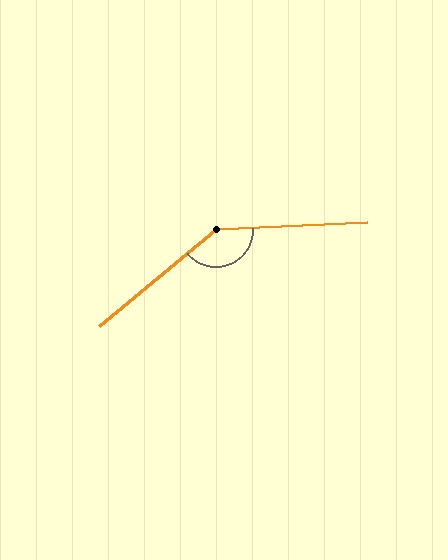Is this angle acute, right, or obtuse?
It is obtuse.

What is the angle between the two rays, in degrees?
Approximately 143 degrees.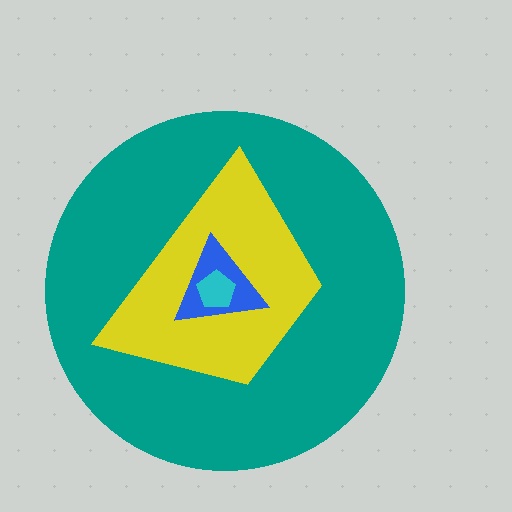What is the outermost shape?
The teal circle.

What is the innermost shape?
The cyan pentagon.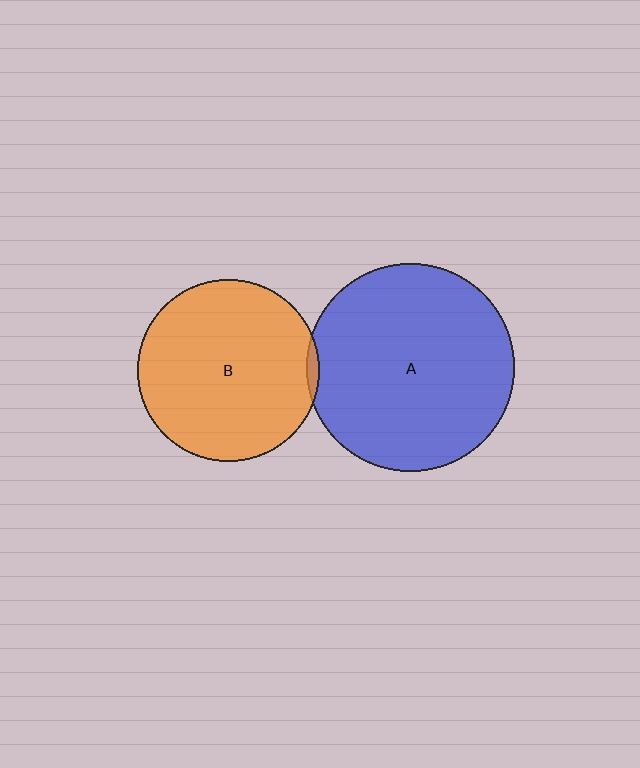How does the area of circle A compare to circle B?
Approximately 1.3 times.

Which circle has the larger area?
Circle A (blue).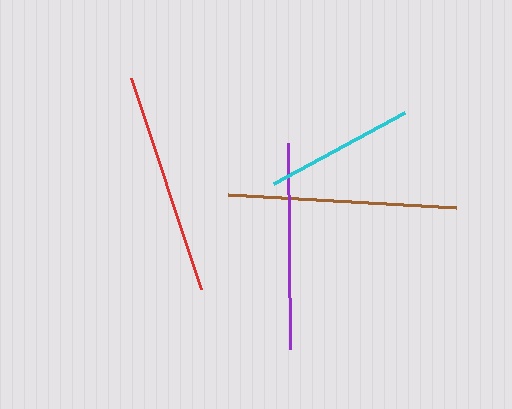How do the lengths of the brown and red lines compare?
The brown and red lines are approximately the same length.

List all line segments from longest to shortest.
From longest to shortest: brown, red, purple, cyan.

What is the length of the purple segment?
The purple segment is approximately 207 pixels long.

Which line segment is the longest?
The brown line is the longest at approximately 228 pixels.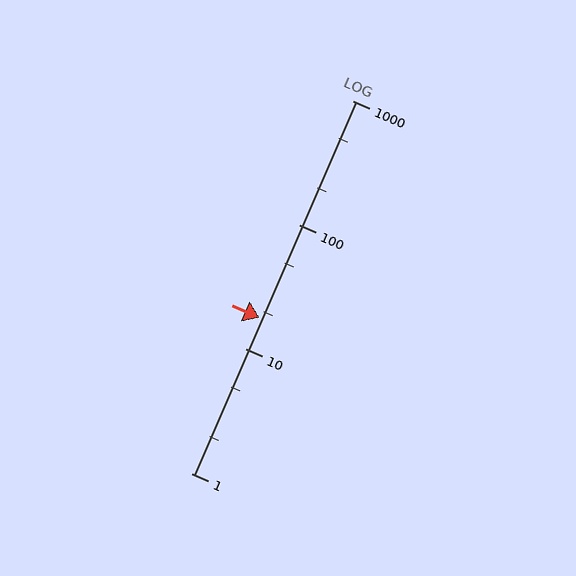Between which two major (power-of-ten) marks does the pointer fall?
The pointer is between 10 and 100.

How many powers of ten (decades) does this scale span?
The scale spans 3 decades, from 1 to 1000.